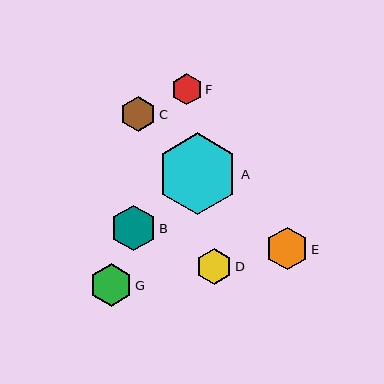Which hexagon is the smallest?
Hexagon F is the smallest with a size of approximately 31 pixels.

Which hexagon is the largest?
Hexagon A is the largest with a size of approximately 82 pixels.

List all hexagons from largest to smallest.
From largest to smallest: A, B, E, G, D, C, F.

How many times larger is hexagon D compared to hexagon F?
Hexagon D is approximately 1.1 times the size of hexagon F.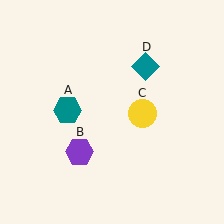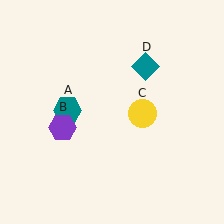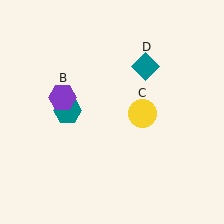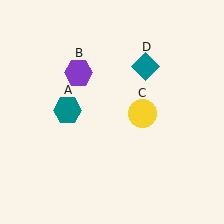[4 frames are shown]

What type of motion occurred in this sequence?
The purple hexagon (object B) rotated clockwise around the center of the scene.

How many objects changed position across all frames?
1 object changed position: purple hexagon (object B).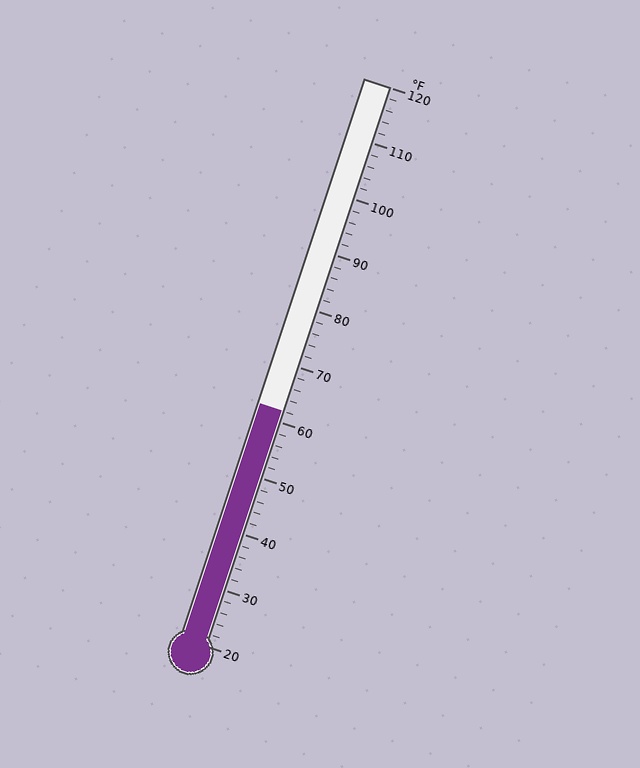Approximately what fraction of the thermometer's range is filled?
The thermometer is filled to approximately 40% of its range.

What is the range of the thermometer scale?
The thermometer scale ranges from 20°F to 120°F.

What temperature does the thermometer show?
The thermometer shows approximately 62°F.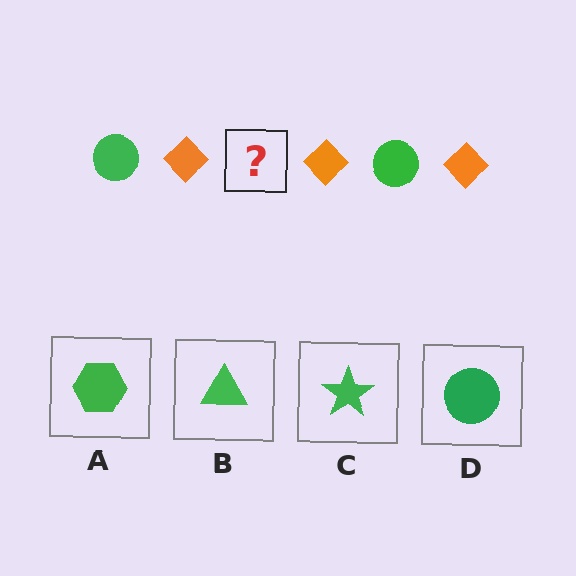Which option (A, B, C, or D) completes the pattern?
D.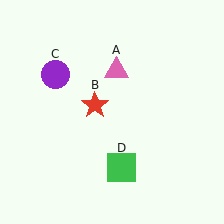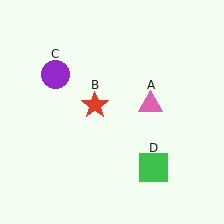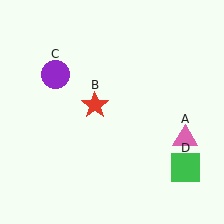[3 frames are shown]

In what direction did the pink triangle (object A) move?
The pink triangle (object A) moved down and to the right.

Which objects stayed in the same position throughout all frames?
Red star (object B) and purple circle (object C) remained stationary.